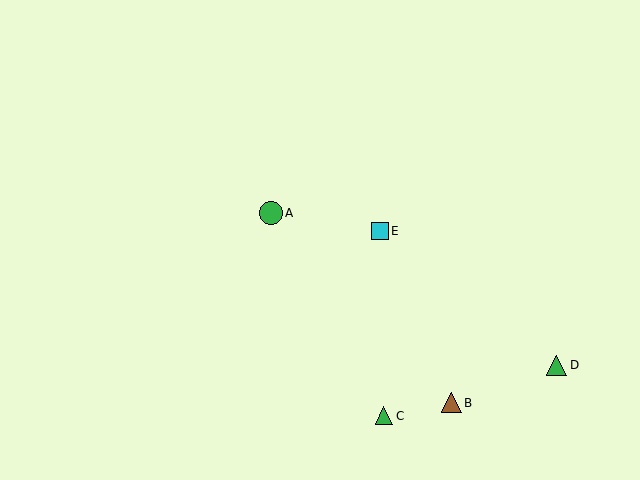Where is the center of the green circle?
The center of the green circle is at (271, 213).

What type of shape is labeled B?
Shape B is a brown triangle.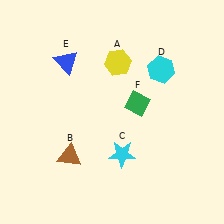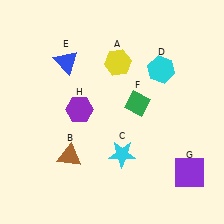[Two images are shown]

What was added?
A purple square (G), a purple hexagon (H) were added in Image 2.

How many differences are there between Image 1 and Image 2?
There are 2 differences between the two images.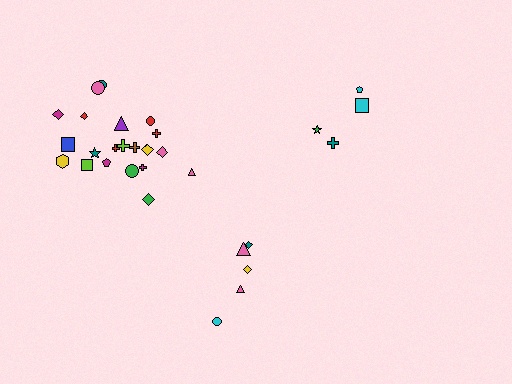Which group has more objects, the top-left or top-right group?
The top-left group.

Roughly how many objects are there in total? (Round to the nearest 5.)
Roughly 30 objects in total.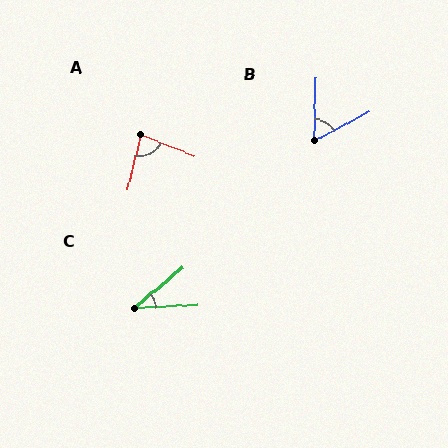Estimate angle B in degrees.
Approximately 61 degrees.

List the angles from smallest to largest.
C (37°), B (61°), A (82°).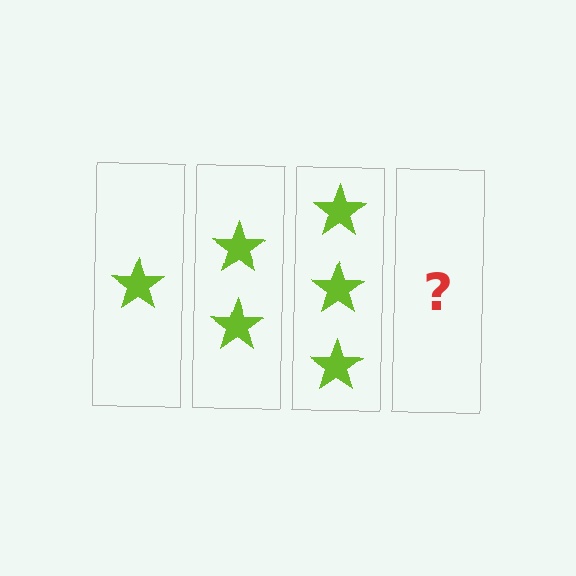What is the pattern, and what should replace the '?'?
The pattern is that each step adds one more star. The '?' should be 4 stars.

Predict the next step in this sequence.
The next step is 4 stars.